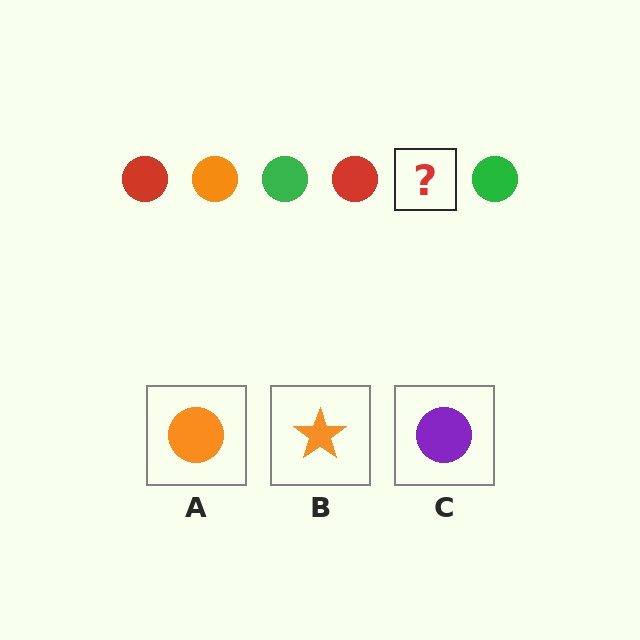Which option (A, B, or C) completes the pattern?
A.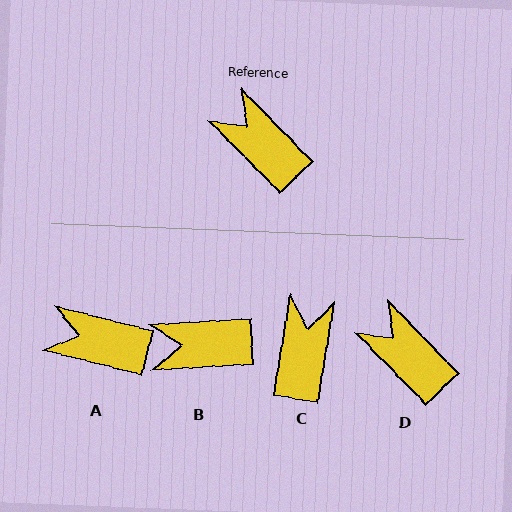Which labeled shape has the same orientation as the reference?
D.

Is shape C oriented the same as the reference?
No, it is off by about 54 degrees.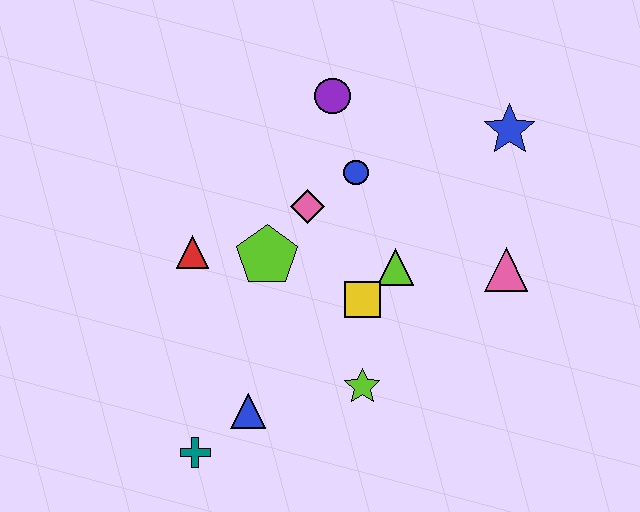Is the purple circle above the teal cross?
Yes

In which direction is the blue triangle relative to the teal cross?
The blue triangle is to the right of the teal cross.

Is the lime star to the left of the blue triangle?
No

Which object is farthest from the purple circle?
The teal cross is farthest from the purple circle.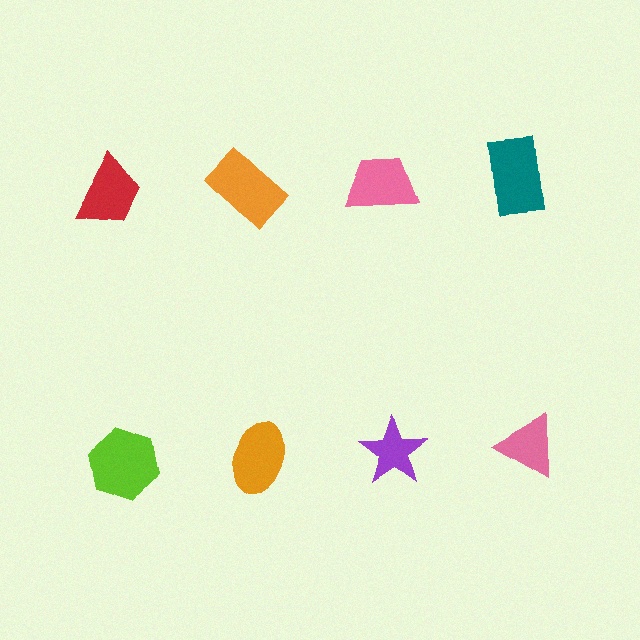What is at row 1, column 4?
A teal rectangle.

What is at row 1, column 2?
An orange rectangle.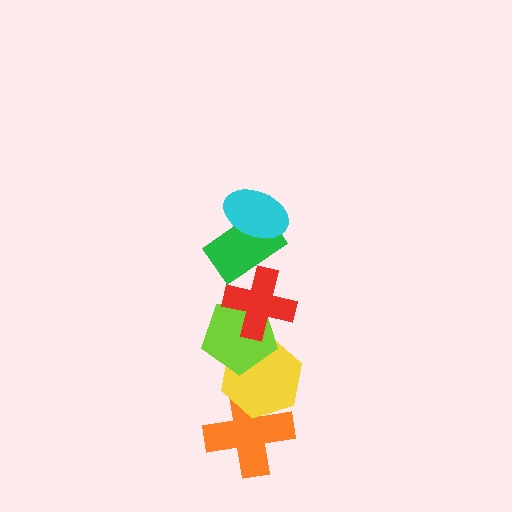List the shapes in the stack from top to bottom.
From top to bottom: the cyan ellipse, the green rectangle, the red cross, the lime pentagon, the yellow hexagon, the orange cross.